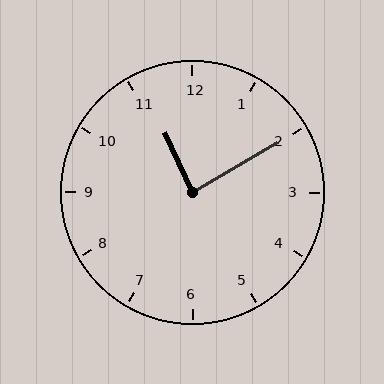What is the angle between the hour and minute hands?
Approximately 85 degrees.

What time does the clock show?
11:10.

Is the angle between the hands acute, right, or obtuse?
It is right.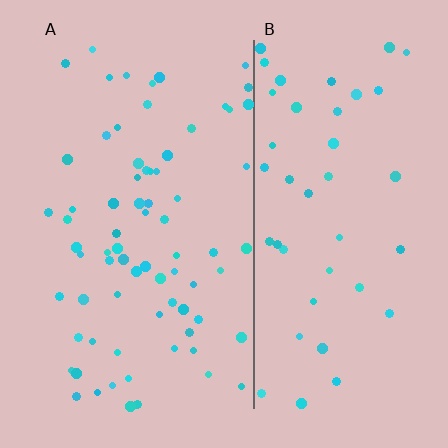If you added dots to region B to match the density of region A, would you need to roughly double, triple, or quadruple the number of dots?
Approximately double.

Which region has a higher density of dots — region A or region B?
A (the left).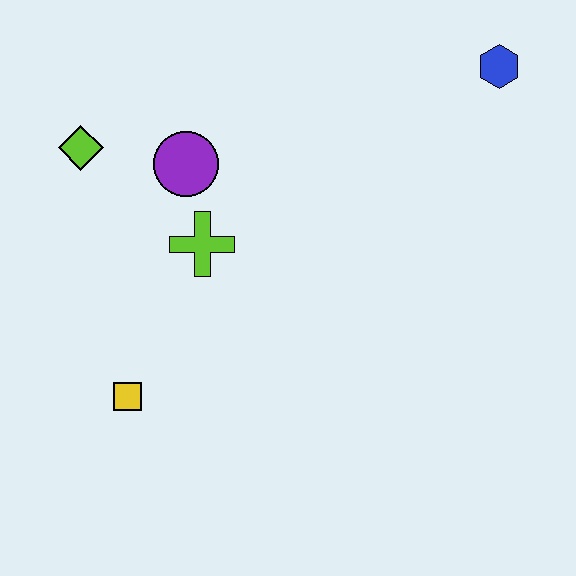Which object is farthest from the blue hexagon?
The yellow square is farthest from the blue hexagon.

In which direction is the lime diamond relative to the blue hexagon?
The lime diamond is to the left of the blue hexagon.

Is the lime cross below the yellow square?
No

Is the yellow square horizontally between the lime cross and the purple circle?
No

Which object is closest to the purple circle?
The lime cross is closest to the purple circle.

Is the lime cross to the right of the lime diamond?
Yes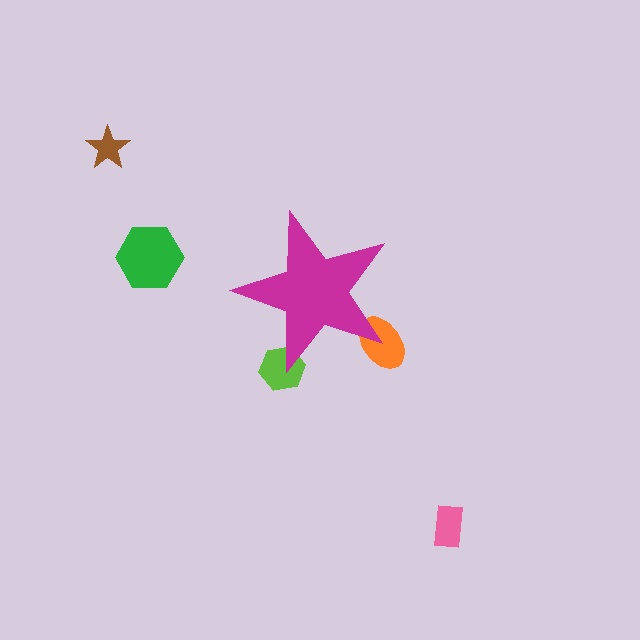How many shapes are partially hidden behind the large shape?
2 shapes are partially hidden.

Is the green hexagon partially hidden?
No, the green hexagon is fully visible.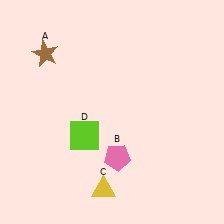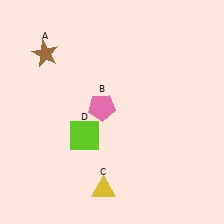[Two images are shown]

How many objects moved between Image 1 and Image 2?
1 object moved between the two images.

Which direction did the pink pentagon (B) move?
The pink pentagon (B) moved up.